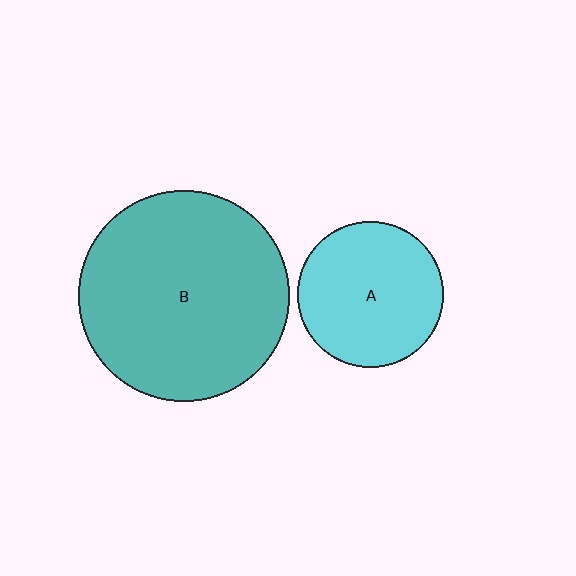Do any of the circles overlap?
No, none of the circles overlap.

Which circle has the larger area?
Circle B (teal).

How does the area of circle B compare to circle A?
Approximately 2.1 times.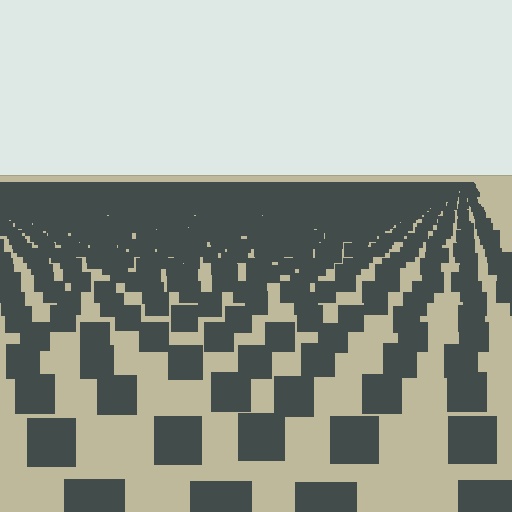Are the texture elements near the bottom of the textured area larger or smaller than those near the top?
Larger. Near the bottom, elements are closer to the viewer and appear at a bigger on-screen size.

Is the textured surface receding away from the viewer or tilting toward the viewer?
The surface is receding away from the viewer. Texture elements get smaller and denser toward the top.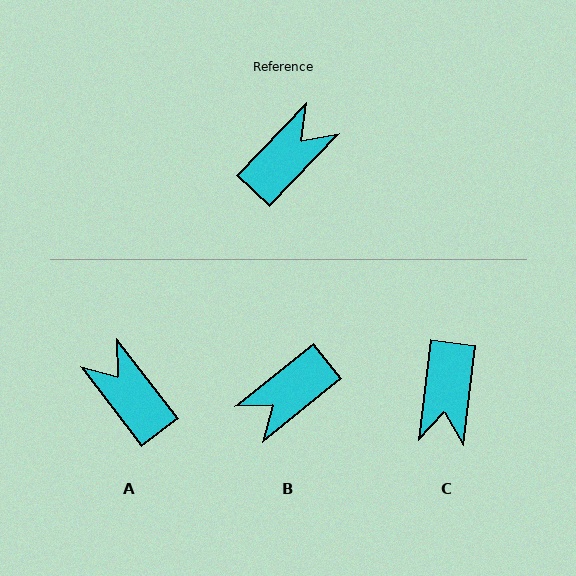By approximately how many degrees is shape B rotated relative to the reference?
Approximately 172 degrees counter-clockwise.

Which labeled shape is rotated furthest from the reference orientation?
B, about 172 degrees away.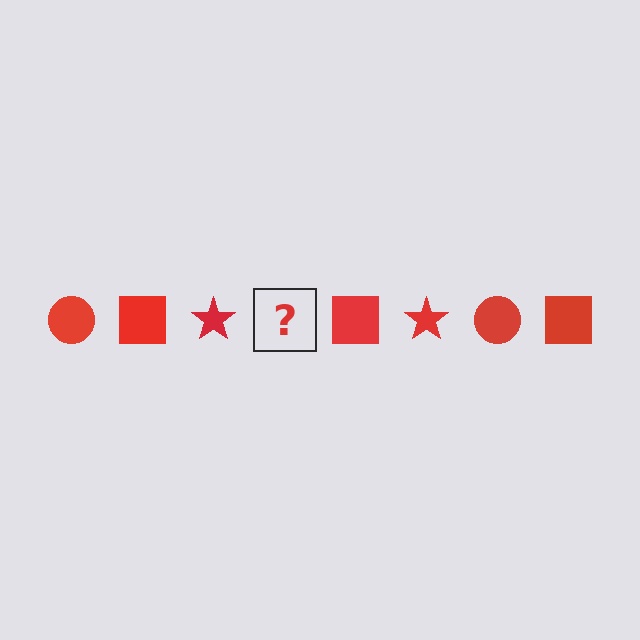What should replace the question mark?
The question mark should be replaced with a red circle.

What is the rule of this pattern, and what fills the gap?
The rule is that the pattern cycles through circle, square, star shapes in red. The gap should be filled with a red circle.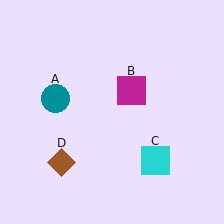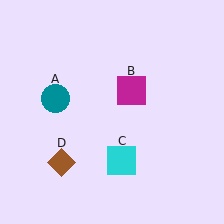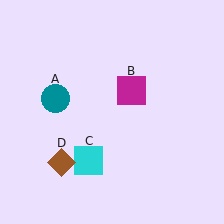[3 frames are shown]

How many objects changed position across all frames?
1 object changed position: cyan square (object C).